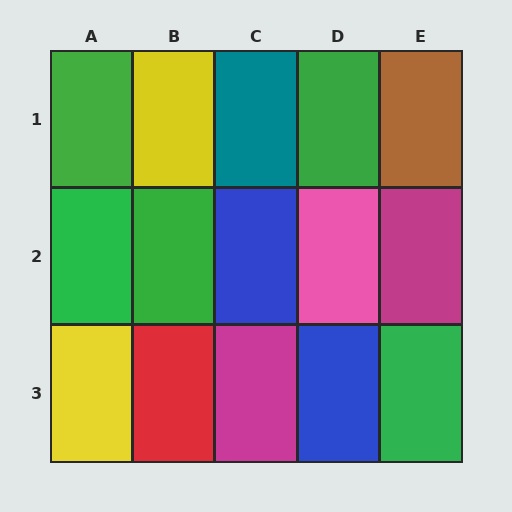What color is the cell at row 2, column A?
Green.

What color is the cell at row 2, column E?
Magenta.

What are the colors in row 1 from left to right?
Green, yellow, teal, green, brown.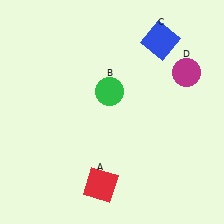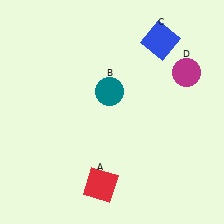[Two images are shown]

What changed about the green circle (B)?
In Image 1, B is green. In Image 2, it changed to teal.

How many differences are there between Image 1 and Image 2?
There is 1 difference between the two images.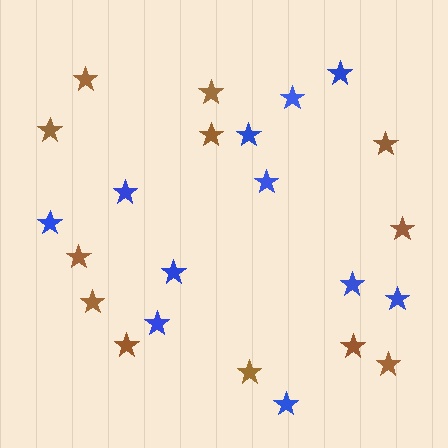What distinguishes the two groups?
There are 2 groups: one group of brown stars (12) and one group of blue stars (11).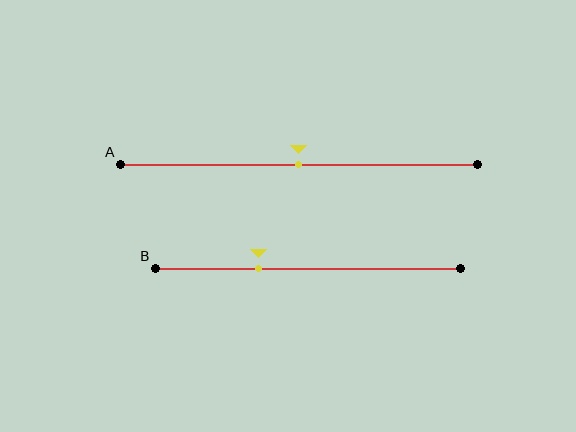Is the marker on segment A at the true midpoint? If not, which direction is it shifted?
Yes, the marker on segment A is at the true midpoint.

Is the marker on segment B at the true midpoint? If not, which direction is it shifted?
No, the marker on segment B is shifted to the left by about 16% of the segment length.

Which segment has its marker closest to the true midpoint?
Segment A has its marker closest to the true midpoint.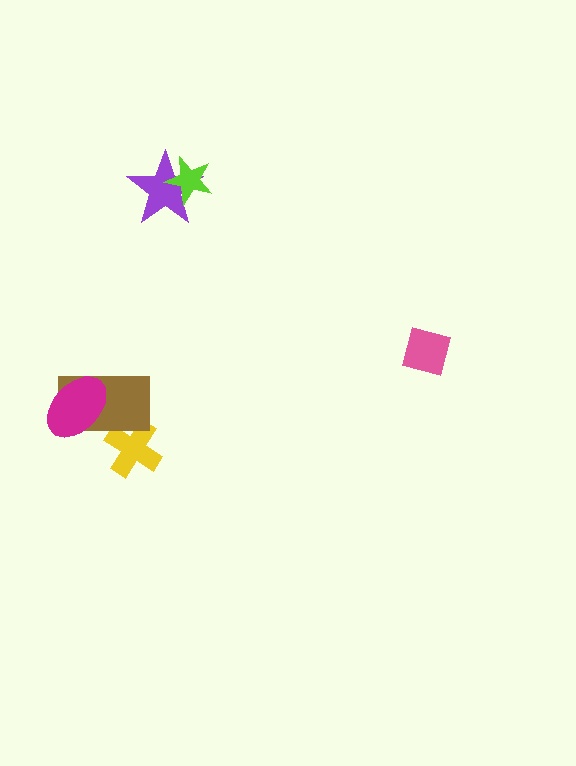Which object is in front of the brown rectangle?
The magenta ellipse is in front of the brown rectangle.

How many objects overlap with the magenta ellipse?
1 object overlaps with the magenta ellipse.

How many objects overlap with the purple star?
1 object overlaps with the purple star.